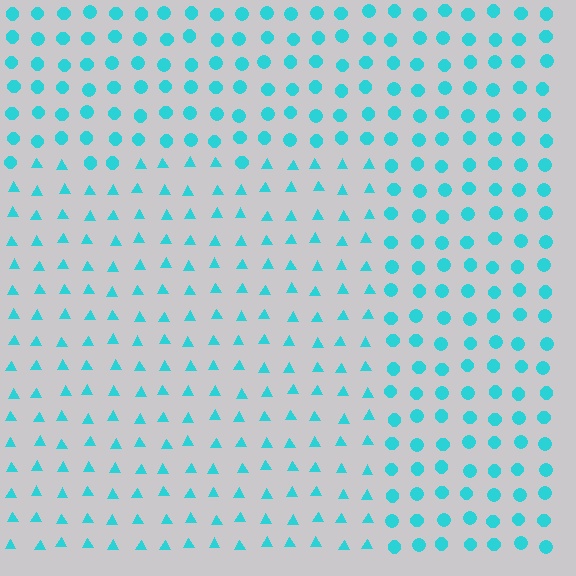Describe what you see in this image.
The image is filled with small cyan elements arranged in a uniform grid. A rectangle-shaped region contains triangles, while the surrounding area contains circles. The boundary is defined purely by the change in element shape.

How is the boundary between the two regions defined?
The boundary is defined by a change in element shape: triangles inside vs. circles outside. All elements share the same color and spacing.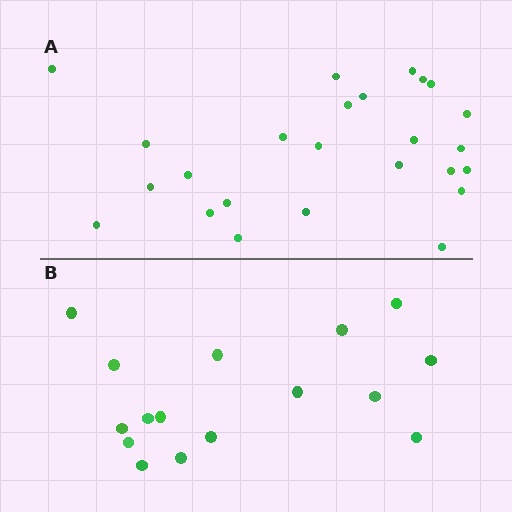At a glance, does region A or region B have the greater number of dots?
Region A (the top region) has more dots.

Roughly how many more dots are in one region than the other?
Region A has roughly 8 or so more dots than region B.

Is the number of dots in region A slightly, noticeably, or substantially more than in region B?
Region A has substantially more. The ratio is roughly 1.6 to 1.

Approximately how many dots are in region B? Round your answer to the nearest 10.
About 20 dots. (The exact count is 16, which rounds to 20.)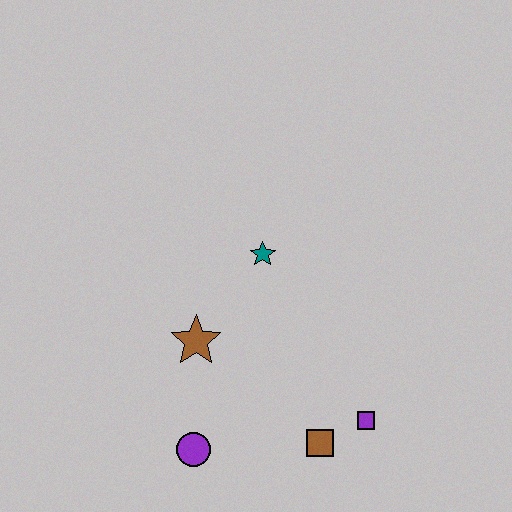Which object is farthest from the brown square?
The teal star is farthest from the brown square.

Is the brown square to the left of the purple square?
Yes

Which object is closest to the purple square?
The brown square is closest to the purple square.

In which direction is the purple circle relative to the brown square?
The purple circle is to the left of the brown square.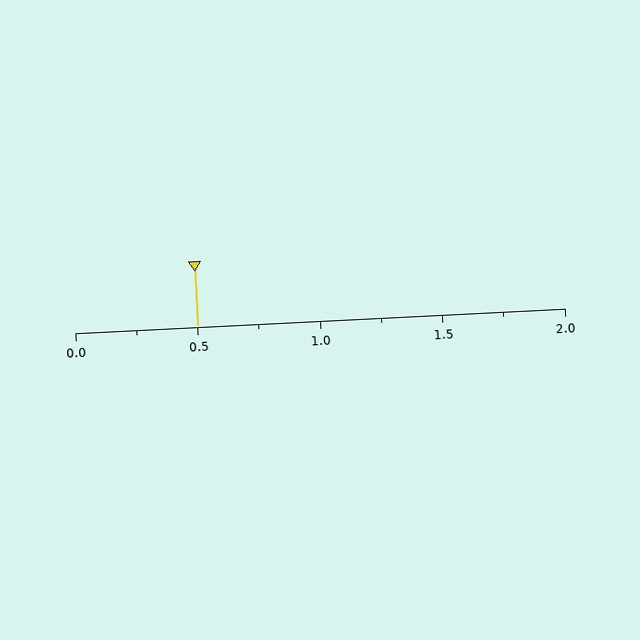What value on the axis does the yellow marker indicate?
The marker indicates approximately 0.5.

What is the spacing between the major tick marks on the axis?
The major ticks are spaced 0.5 apart.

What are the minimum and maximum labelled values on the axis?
The axis runs from 0.0 to 2.0.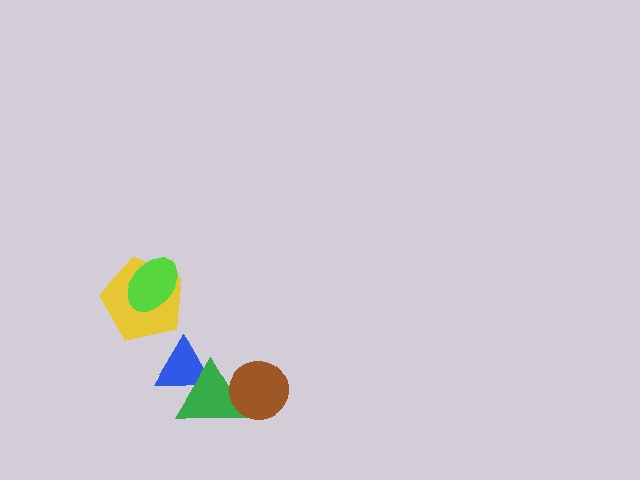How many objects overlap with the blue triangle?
1 object overlaps with the blue triangle.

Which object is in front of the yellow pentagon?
The lime ellipse is in front of the yellow pentagon.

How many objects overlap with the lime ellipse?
1 object overlaps with the lime ellipse.